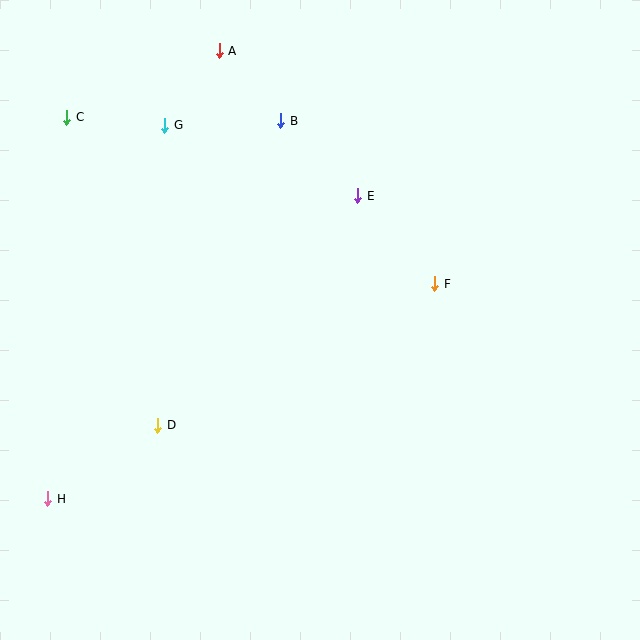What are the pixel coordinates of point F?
Point F is at (435, 284).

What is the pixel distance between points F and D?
The distance between F and D is 311 pixels.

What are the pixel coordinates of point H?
Point H is at (48, 499).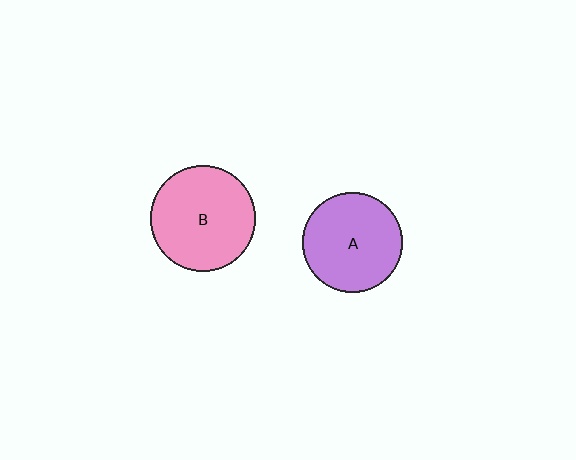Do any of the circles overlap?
No, none of the circles overlap.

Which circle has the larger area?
Circle B (pink).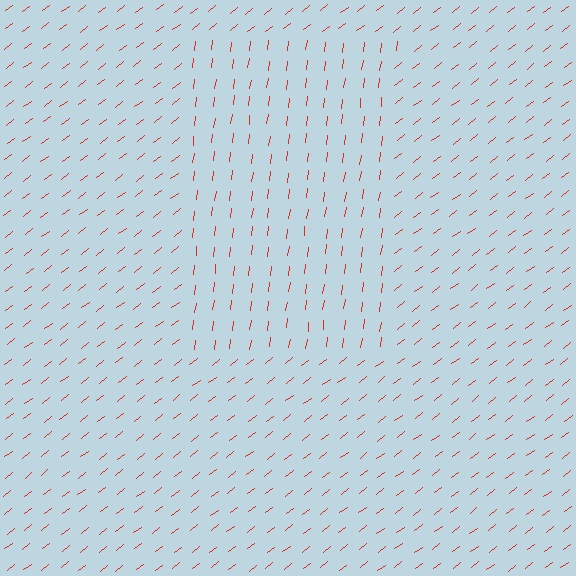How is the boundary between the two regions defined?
The boundary is defined purely by a change in line orientation (approximately 45 degrees difference). All lines are the same color and thickness.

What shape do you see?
I see a rectangle.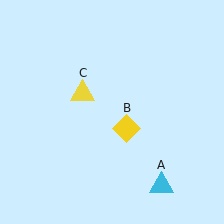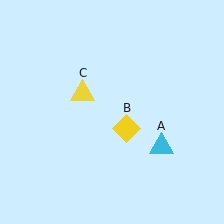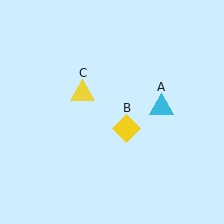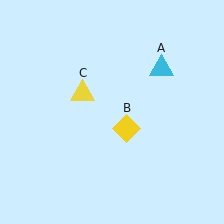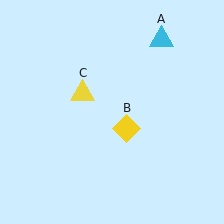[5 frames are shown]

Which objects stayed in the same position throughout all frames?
Yellow diamond (object B) and yellow triangle (object C) remained stationary.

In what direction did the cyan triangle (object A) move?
The cyan triangle (object A) moved up.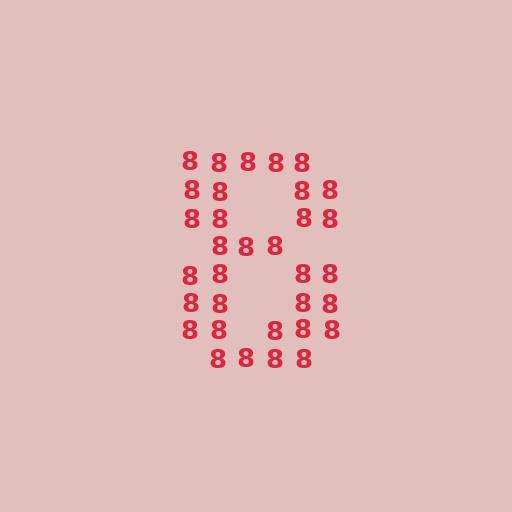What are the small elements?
The small elements are digit 8's.